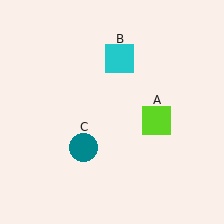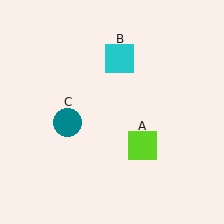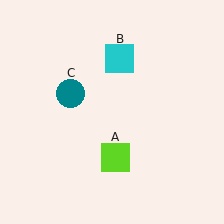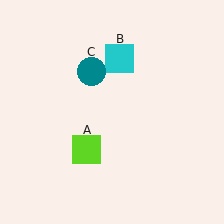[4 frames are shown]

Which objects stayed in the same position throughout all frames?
Cyan square (object B) remained stationary.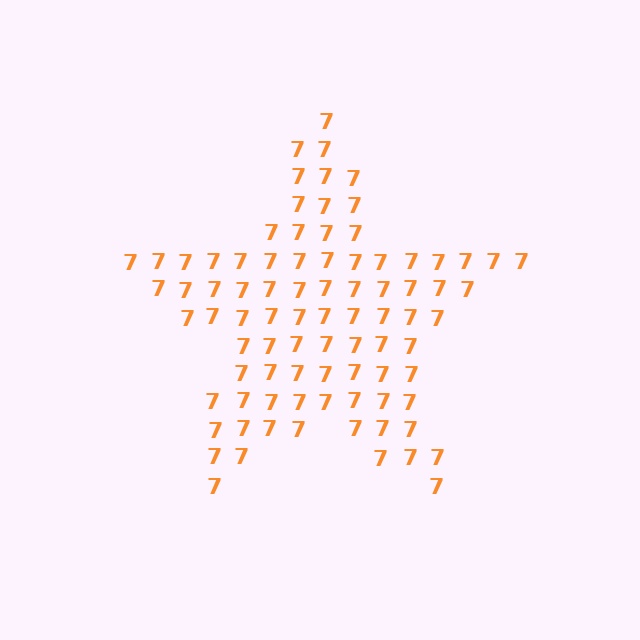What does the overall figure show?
The overall figure shows a star.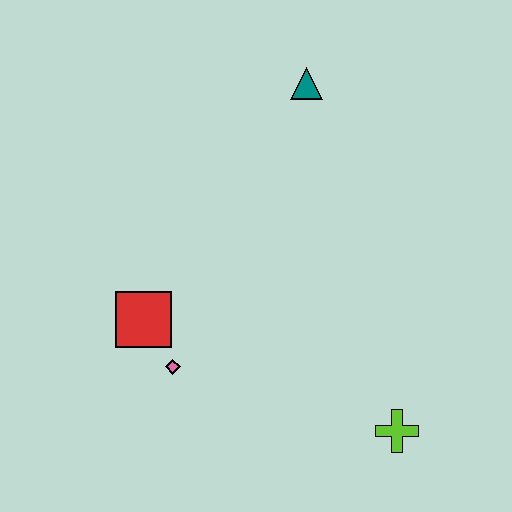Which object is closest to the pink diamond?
The red square is closest to the pink diamond.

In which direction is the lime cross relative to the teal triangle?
The lime cross is below the teal triangle.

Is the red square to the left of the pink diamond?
Yes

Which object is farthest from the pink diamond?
The teal triangle is farthest from the pink diamond.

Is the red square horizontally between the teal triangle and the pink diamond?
No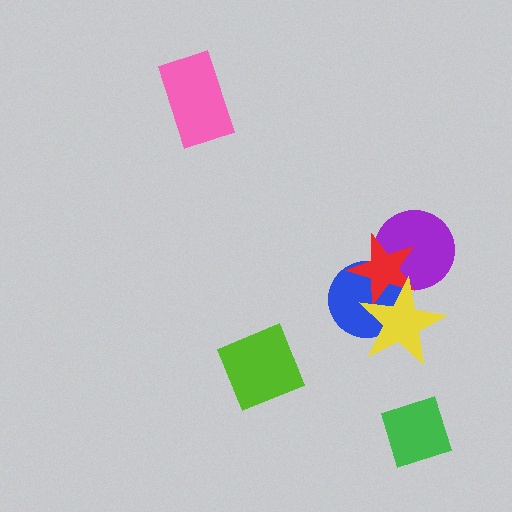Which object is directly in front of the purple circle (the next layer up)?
The red star is directly in front of the purple circle.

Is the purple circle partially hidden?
Yes, it is partially covered by another shape.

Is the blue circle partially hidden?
Yes, it is partially covered by another shape.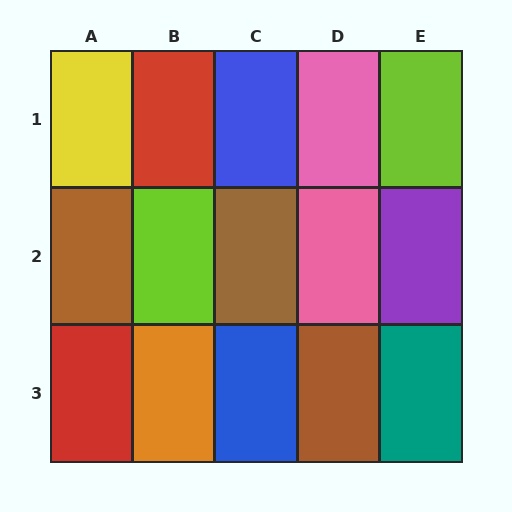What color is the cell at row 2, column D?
Pink.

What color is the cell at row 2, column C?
Brown.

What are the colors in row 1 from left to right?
Yellow, red, blue, pink, lime.